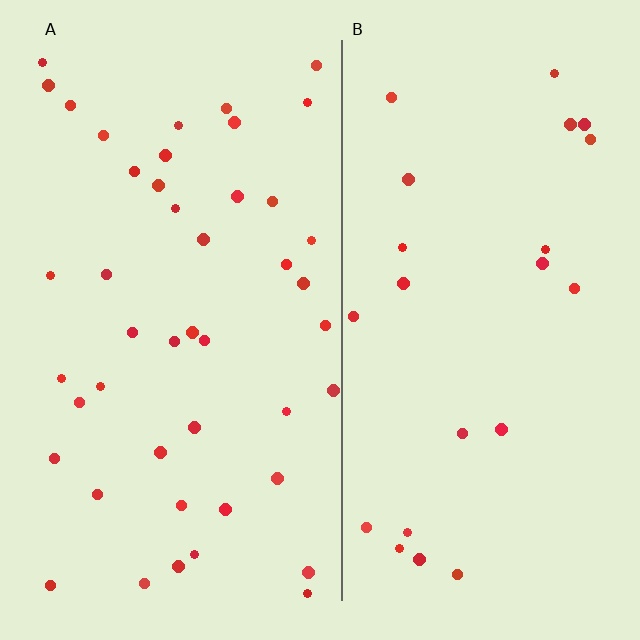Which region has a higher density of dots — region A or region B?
A (the left).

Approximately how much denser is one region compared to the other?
Approximately 2.0× — region A over region B.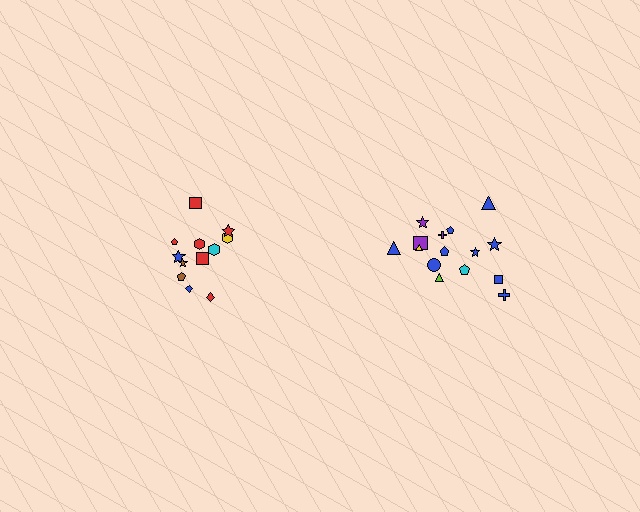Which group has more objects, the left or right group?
The right group.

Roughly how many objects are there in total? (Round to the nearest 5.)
Roughly 25 objects in total.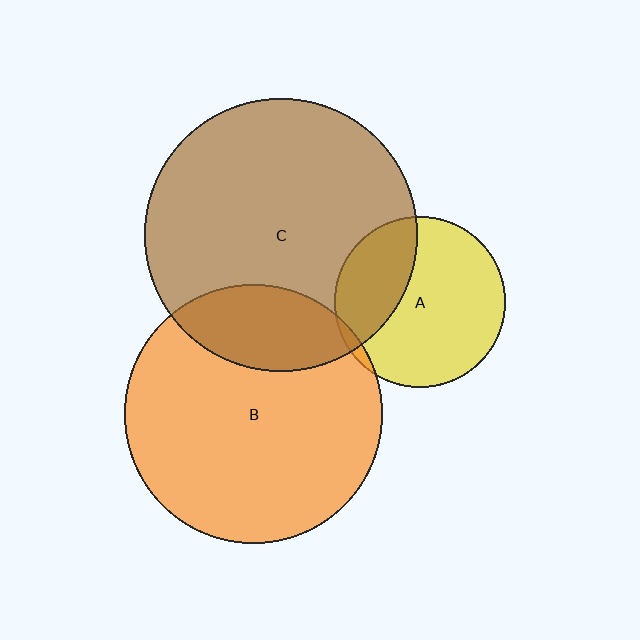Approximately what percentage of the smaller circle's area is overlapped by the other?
Approximately 20%.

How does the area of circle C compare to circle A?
Approximately 2.5 times.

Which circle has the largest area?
Circle C (brown).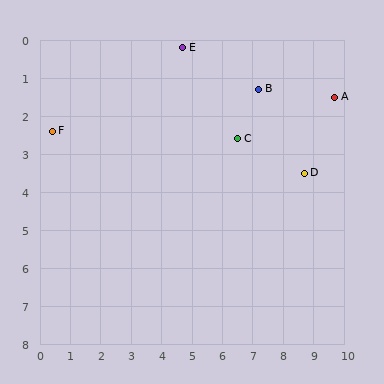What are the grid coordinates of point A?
Point A is at approximately (9.7, 1.5).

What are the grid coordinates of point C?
Point C is at approximately (6.5, 2.6).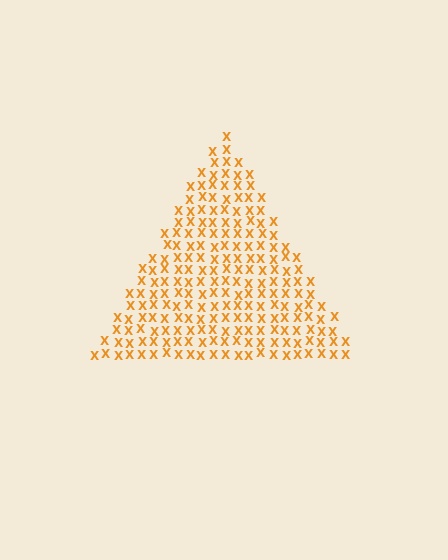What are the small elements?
The small elements are letter X's.